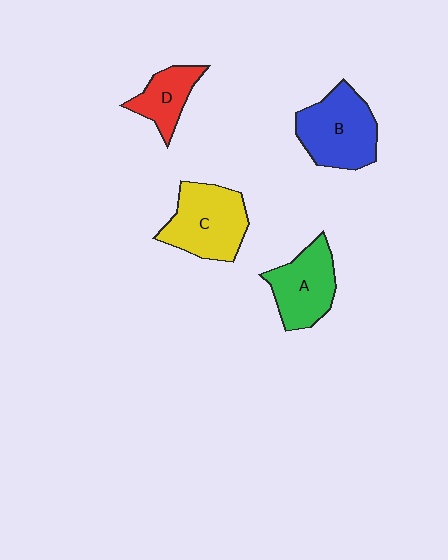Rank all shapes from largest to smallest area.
From largest to smallest: B (blue), C (yellow), A (green), D (red).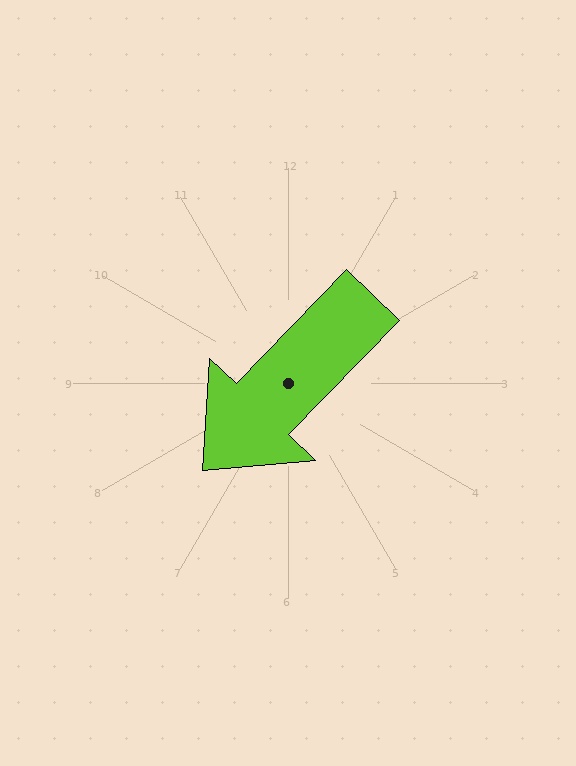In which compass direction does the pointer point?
Southwest.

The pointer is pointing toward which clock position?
Roughly 7 o'clock.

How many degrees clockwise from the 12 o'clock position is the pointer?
Approximately 224 degrees.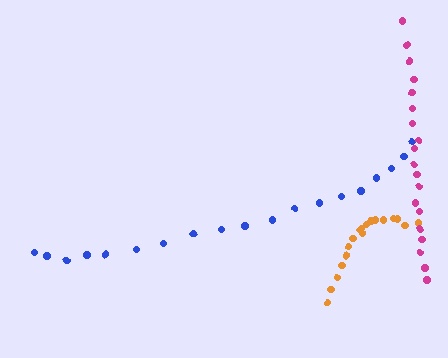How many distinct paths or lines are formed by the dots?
There are 3 distinct paths.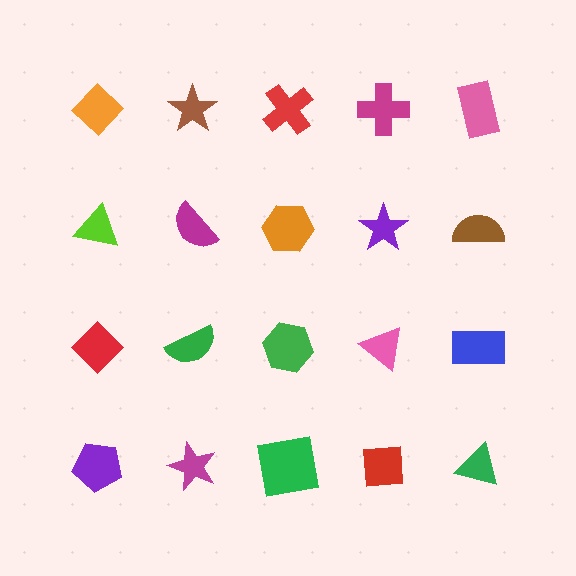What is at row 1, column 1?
An orange diamond.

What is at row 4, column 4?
A red square.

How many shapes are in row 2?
5 shapes.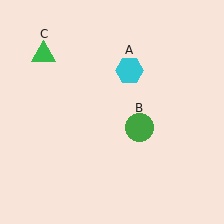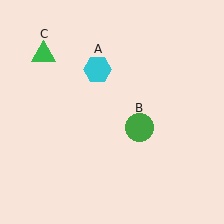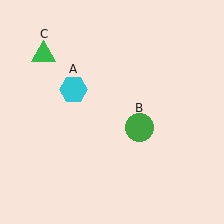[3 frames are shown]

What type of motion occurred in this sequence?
The cyan hexagon (object A) rotated counterclockwise around the center of the scene.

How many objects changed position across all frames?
1 object changed position: cyan hexagon (object A).